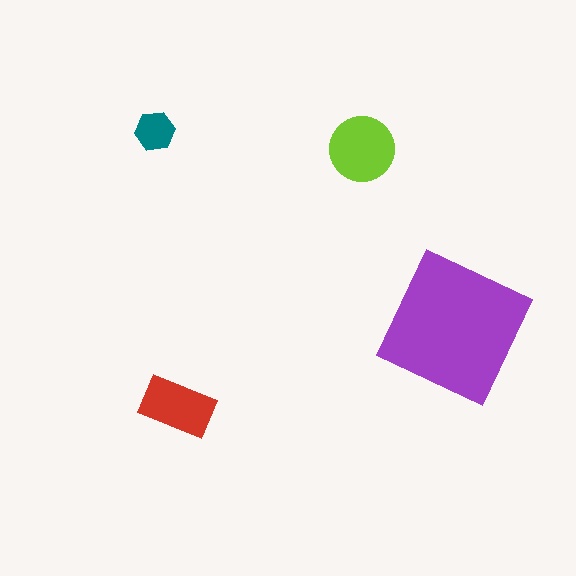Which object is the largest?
The purple square.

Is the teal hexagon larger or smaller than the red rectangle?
Smaller.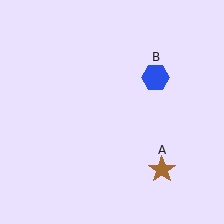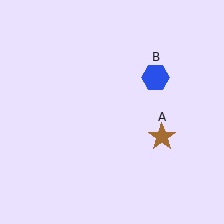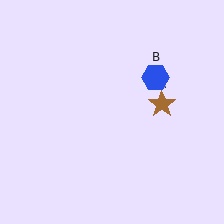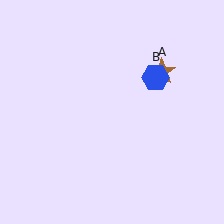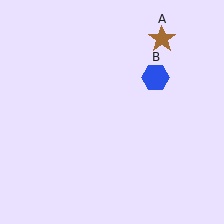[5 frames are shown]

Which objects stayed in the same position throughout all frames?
Blue hexagon (object B) remained stationary.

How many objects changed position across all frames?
1 object changed position: brown star (object A).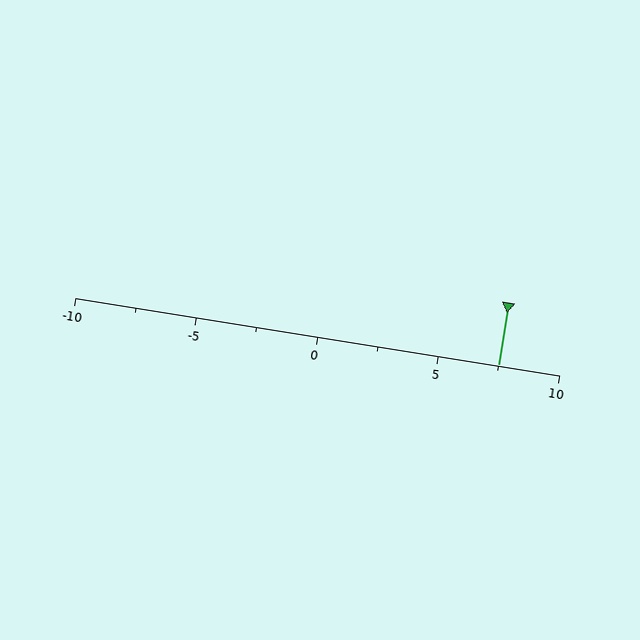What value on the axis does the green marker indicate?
The marker indicates approximately 7.5.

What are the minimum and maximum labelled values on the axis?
The axis runs from -10 to 10.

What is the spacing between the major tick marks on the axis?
The major ticks are spaced 5 apart.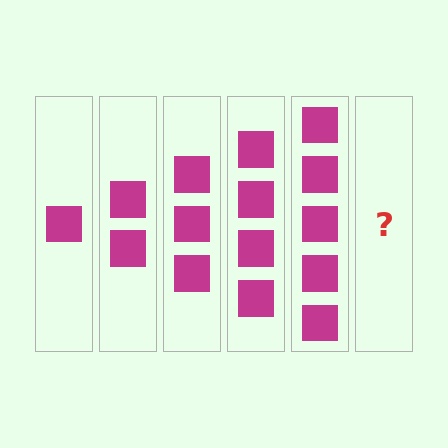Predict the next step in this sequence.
The next step is 6 squares.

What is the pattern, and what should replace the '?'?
The pattern is that each step adds one more square. The '?' should be 6 squares.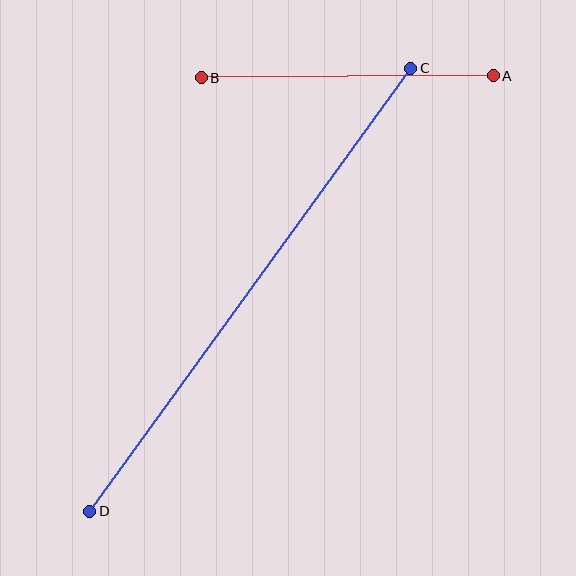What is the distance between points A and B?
The distance is approximately 292 pixels.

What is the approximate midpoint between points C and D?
The midpoint is at approximately (250, 290) pixels.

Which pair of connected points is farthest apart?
Points C and D are farthest apart.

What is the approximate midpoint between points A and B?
The midpoint is at approximately (347, 77) pixels.